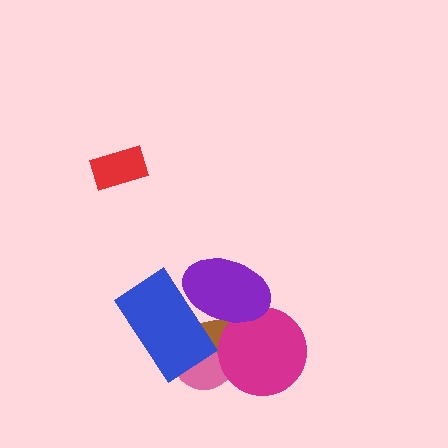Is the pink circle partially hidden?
Yes, it is partially covered by another shape.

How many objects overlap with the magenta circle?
3 objects overlap with the magenta circle.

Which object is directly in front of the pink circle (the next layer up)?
The brown triangle is directly in front of the pink circle.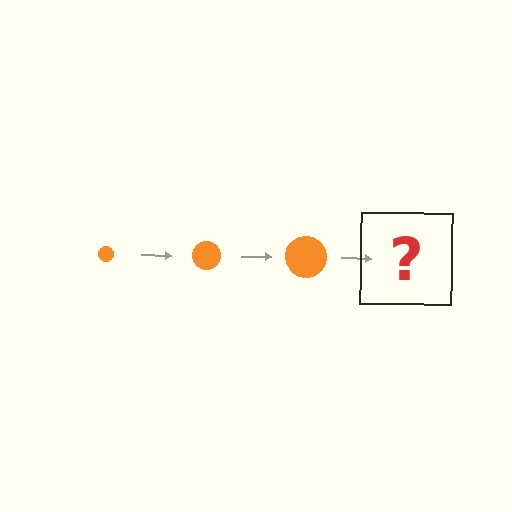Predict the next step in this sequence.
The next step is an orange circle, larger than the previous one.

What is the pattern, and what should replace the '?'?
The pattern is that the circle gets progressively larger each step. The '?' should be an orange circle, larger than the previous one.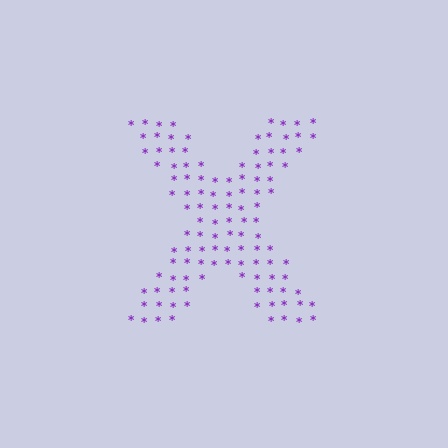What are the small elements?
The small elements are asterisks.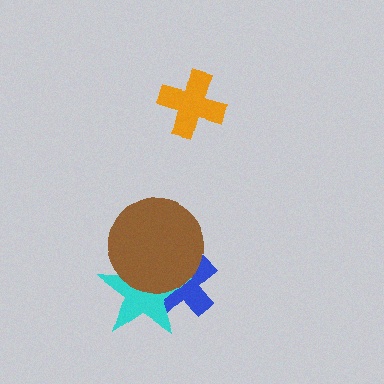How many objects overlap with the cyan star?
2 objects overlap with the cyan star.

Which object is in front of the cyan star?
The brown circle is in front of the cyan star.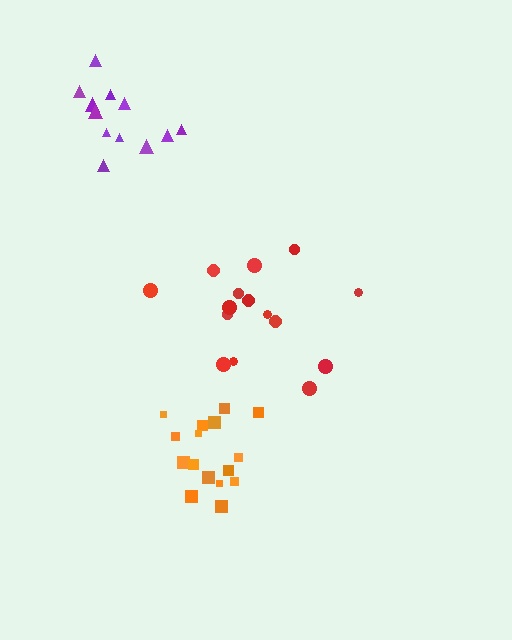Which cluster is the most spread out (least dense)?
Red.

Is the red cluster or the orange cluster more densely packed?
Orange.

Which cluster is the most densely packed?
Orange.